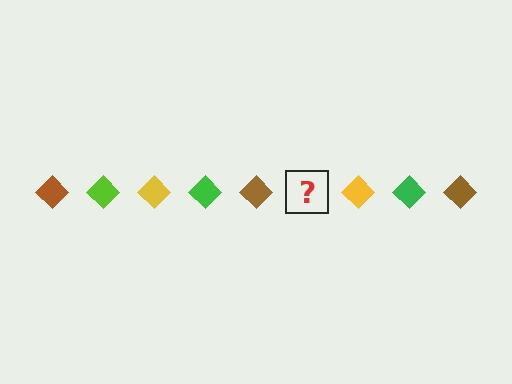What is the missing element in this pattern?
The missing element is a lime diamond.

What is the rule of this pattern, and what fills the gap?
The rule is that the pattern cycles through brown, lime, yellow, green diamonds. The gap should be filled with a lime diamond.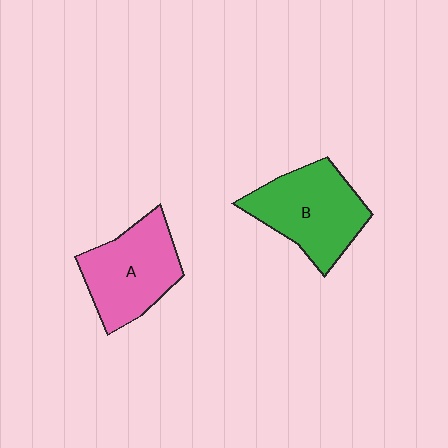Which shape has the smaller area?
Shape A (pink).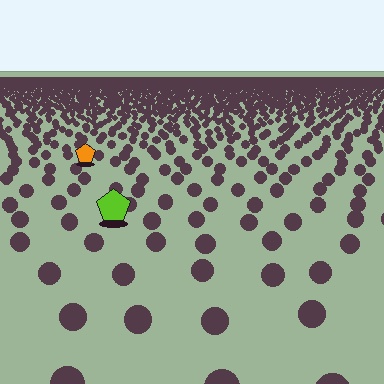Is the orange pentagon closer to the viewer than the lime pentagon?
No. The lime pentagon is closer — you can tell from the texture gradient: the ground texture is coarser near it.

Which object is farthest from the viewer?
The orange pentagon is farthest from the viewer. It appears smaller and the ground texture around it is denser.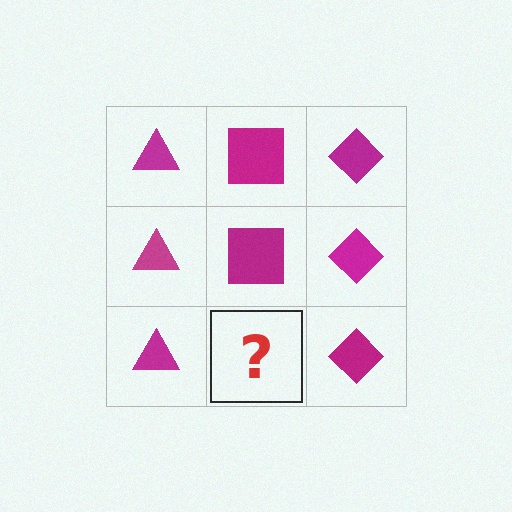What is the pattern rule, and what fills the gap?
The rule is that each column has a consistent shape. The gap should be filled with a magenta square.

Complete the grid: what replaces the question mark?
The question mark should be replaced with a magenta square.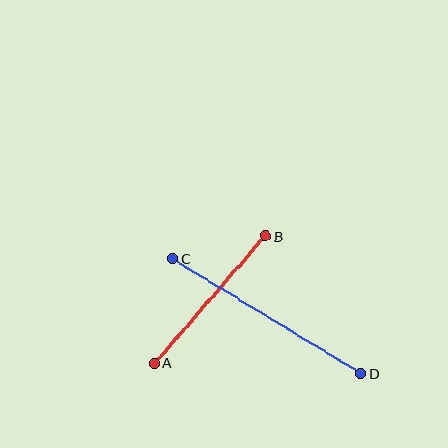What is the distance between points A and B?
The distance is approximately 168 pixels.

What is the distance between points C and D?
The distance is approximately 220 pixels.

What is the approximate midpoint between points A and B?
The midpoint is at approximately (210, 299) pixels.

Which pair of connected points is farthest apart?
Points C and D are farthest apart.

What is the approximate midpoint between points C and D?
The midpoint is at approximately (267, 316) pixels.